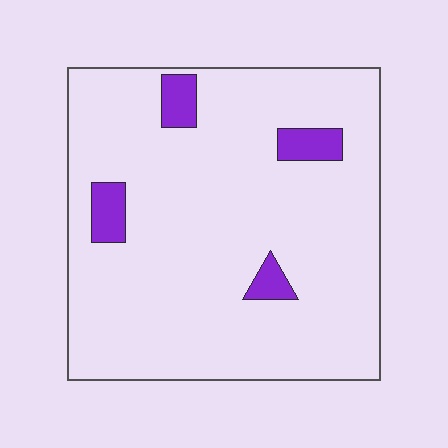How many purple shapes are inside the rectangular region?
4.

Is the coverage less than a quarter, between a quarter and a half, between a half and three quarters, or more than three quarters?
Less than a quarter.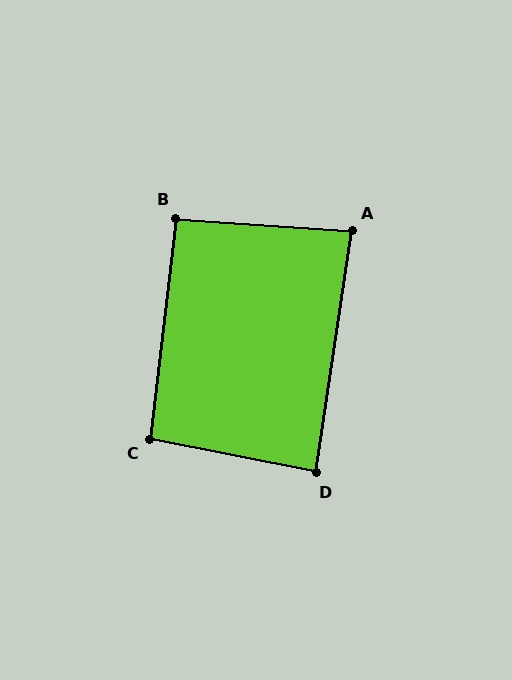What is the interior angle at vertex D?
Approximately 87 degrees (approximately right).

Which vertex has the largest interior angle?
C, at approximately 95 degrees.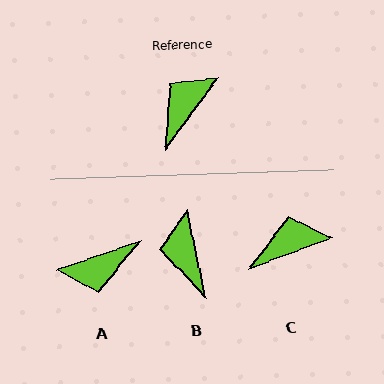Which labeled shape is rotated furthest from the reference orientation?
A, about 146 degrees away.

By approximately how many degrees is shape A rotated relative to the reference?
Approximately 146 degrees counter-clockwise.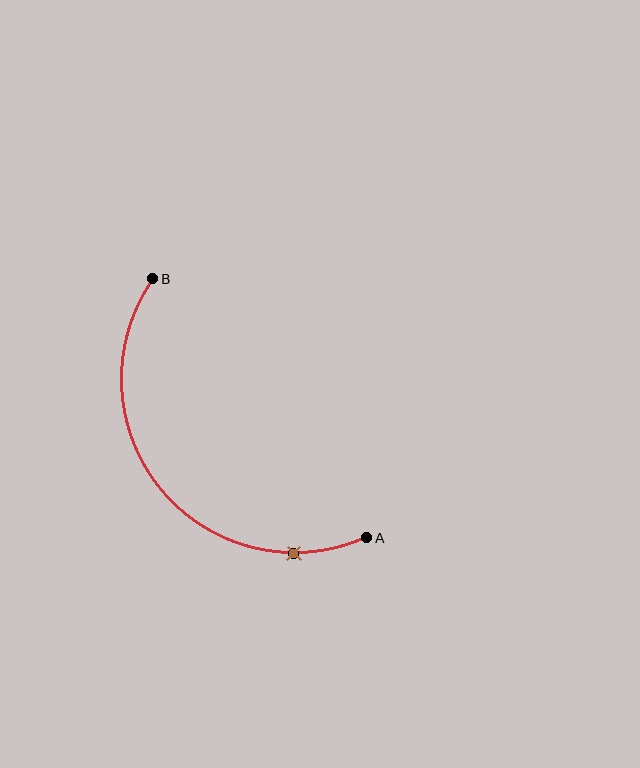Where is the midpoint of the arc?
The arc midpoint is the point on the curve farthest from the straight line joining A and B. It sits below and to the left of that line.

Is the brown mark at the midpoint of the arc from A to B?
No. The brown mark lies on the arc but is closer to endpoint A. The arc midpoint would be at the point on the curve equidistant along the arc from both A and B.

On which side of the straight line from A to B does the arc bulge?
The arc bulges below and to the left of the straight line connecting A and B.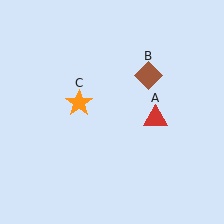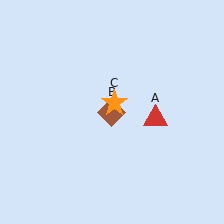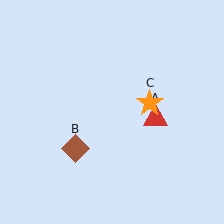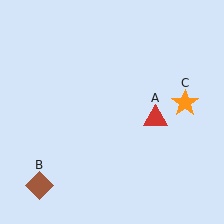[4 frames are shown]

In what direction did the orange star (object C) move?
The orange star (object C) moved right.